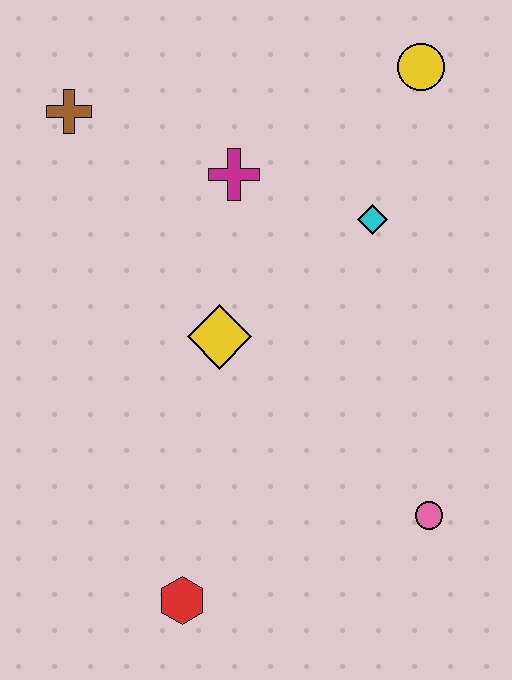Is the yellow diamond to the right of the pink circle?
No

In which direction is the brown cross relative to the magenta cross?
The brown cross is to the left of the magenta cross.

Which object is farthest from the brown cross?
The pink circle is farthest from the brown cross.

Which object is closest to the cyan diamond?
The magenta cross is closest to the cyan diamond.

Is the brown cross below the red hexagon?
No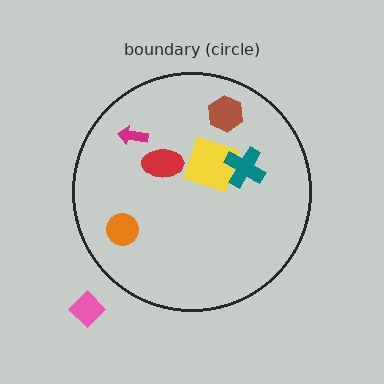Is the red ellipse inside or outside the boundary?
Inside.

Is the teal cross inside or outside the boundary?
Inside.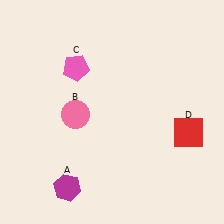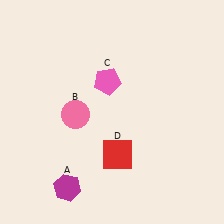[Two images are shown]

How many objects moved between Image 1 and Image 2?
2 objects moved between the two images.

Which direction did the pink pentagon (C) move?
The pink pentagon (C) moved right.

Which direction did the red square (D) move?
The red square (D) moved left.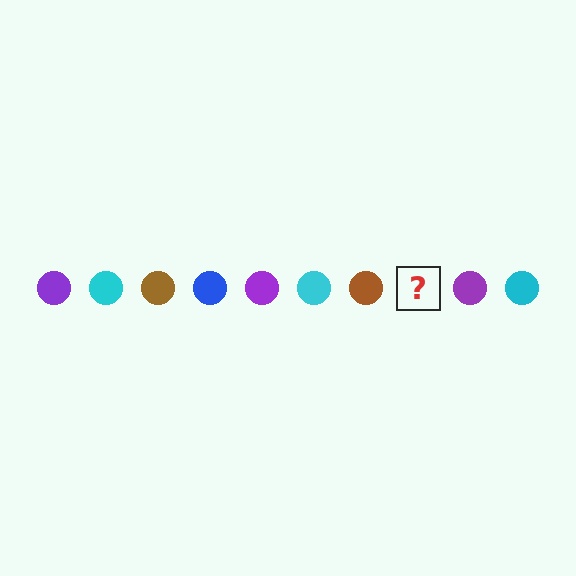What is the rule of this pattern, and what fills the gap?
The rule is that the pattern cycles through purple, cyan, brown, blue circles. The gap should be filled with a blue circle.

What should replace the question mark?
The question mark should be replaced with a blue circle.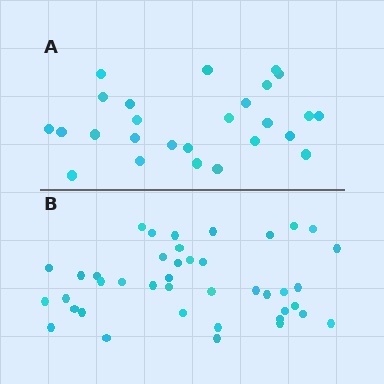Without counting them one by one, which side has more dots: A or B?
Region B (the bottom region) has more dots.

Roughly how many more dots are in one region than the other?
Region B has approximately 15 more dots than region A.